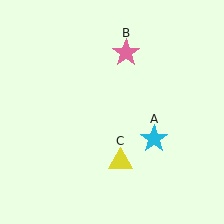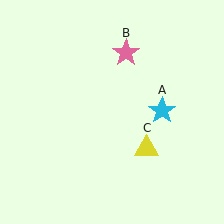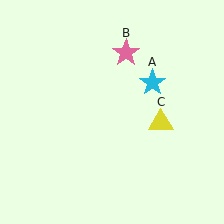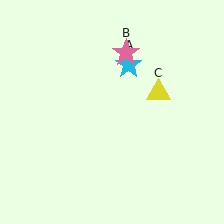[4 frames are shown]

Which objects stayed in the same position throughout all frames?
Pink star (object B) remained stationary.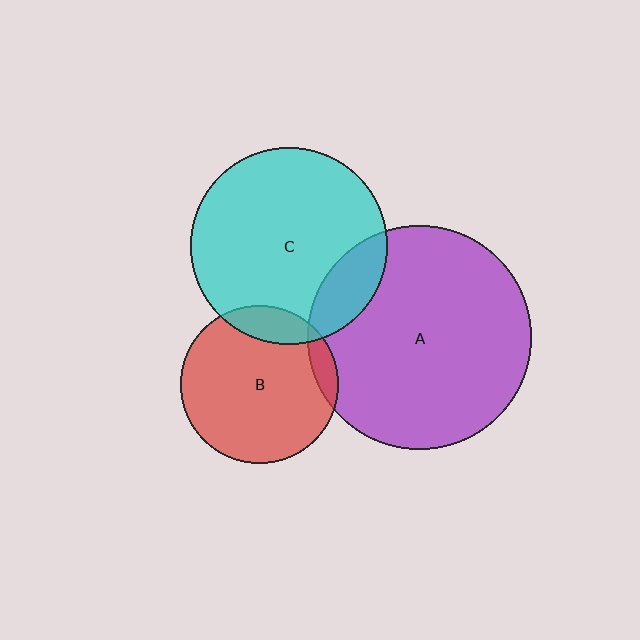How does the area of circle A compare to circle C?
Approximately 1.3 times.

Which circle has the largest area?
Circle A (purple).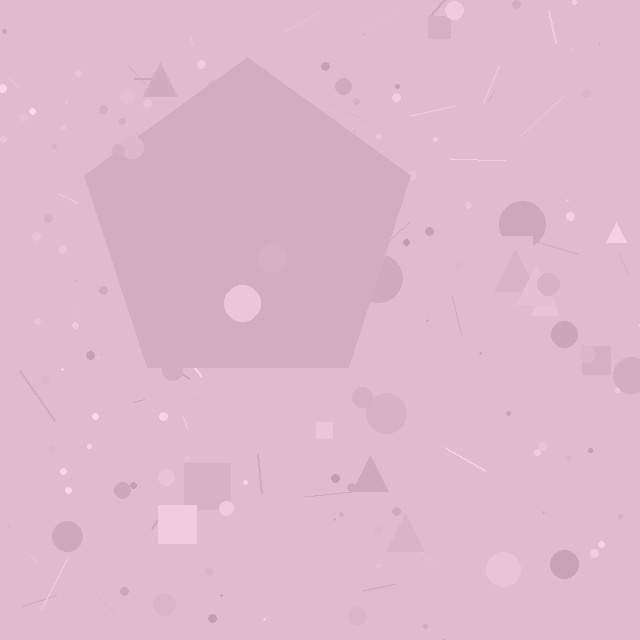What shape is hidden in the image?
A pentagon is hidden in the image.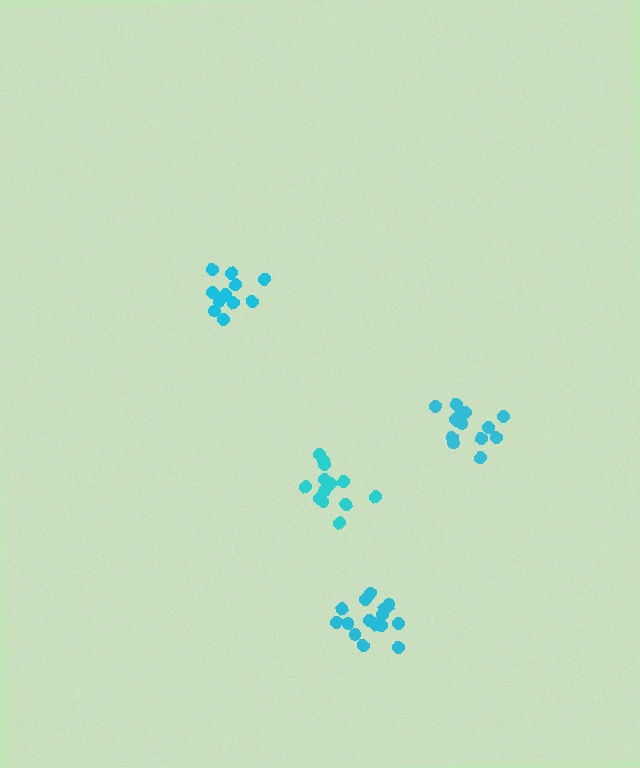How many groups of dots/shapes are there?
There are 4 groups.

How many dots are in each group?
Group 1: 14 dots, Group 2: 15 dots, Group 3: 12 dots, Group 4: 14 dots (55 total).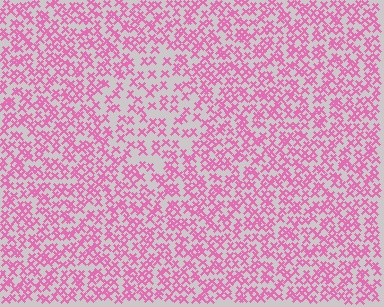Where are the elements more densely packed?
The elements are more densely packed outside the diamond boundary.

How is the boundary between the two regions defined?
The boundary is defined by a change in element density (approximately 1.7x ratio). All elements are the same color, size, and shape.